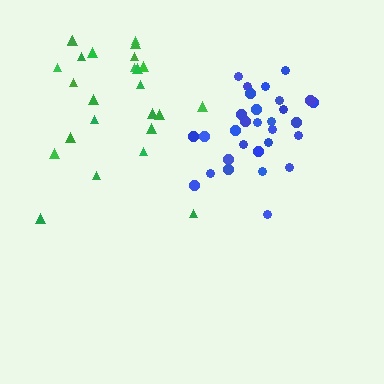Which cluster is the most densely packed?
Blue.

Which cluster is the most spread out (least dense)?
Green.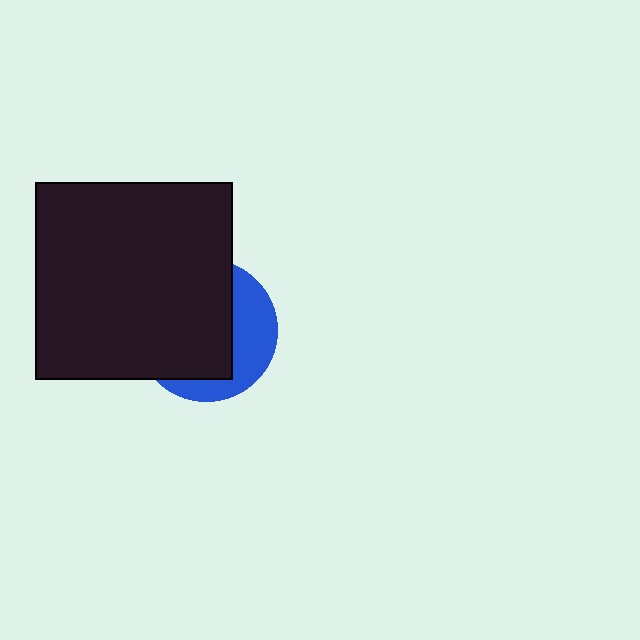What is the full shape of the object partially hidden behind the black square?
The partially hidden object is a blue circle.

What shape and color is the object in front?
The object in front is a black square.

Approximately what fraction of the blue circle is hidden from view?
Roughly 65% of the blue circle is hidden behind the black square.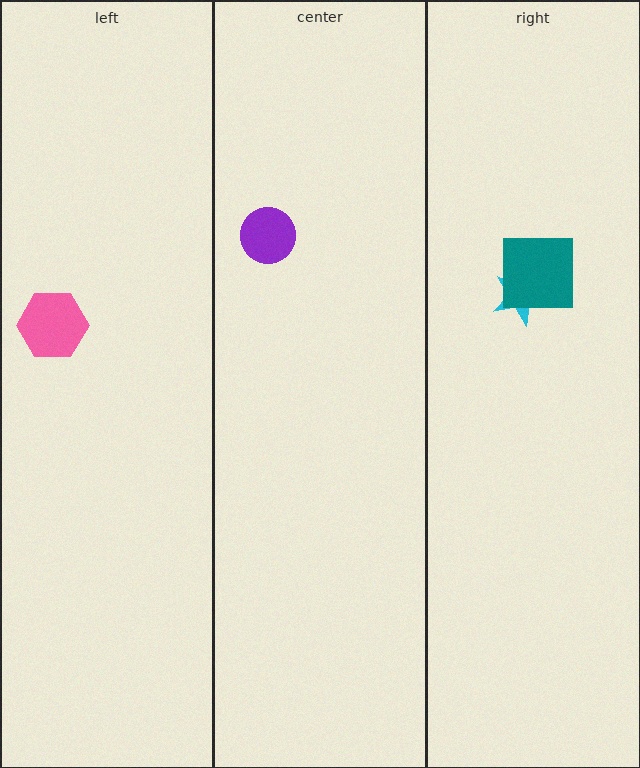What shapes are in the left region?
The pink hexagon.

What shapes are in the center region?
The purple circle.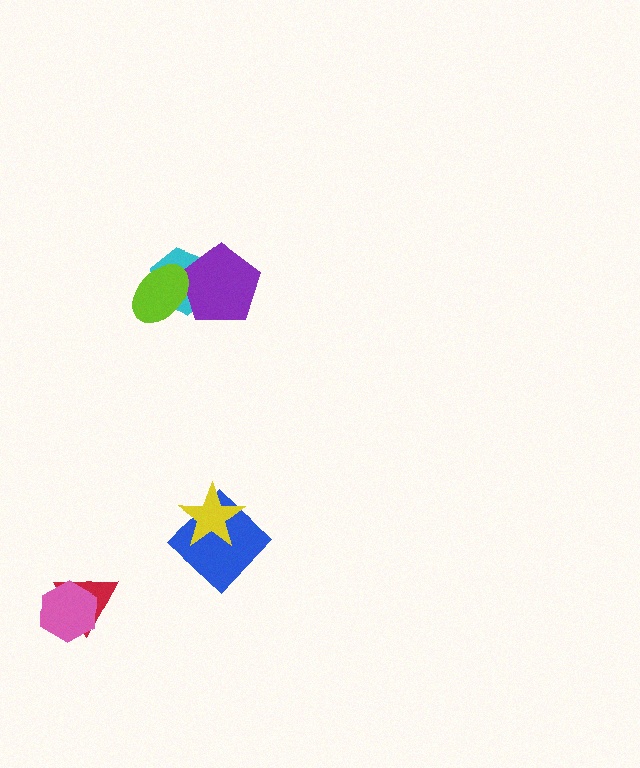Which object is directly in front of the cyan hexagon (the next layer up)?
The purple pentagon is directly in front of the cyan hexagon.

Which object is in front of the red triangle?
The pink hexagon is in front of the red triangle.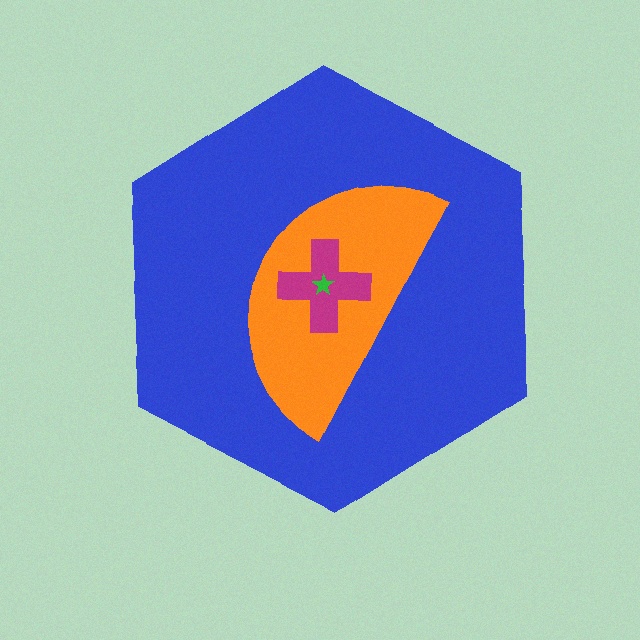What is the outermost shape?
The blue hexagon.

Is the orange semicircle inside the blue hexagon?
Yes.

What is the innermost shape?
The green star.